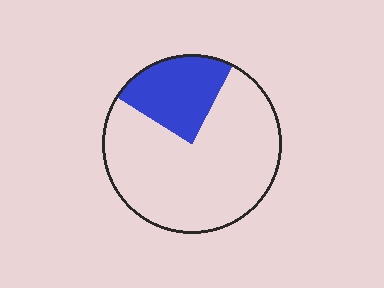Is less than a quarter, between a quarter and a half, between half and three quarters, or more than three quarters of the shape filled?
Less than a quarter.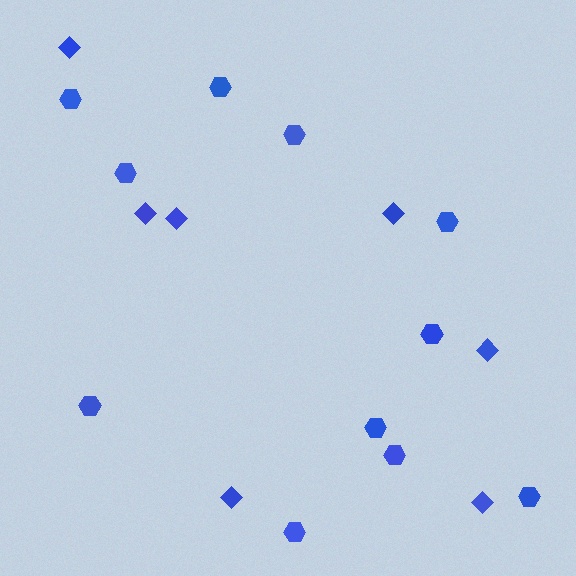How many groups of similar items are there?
There are 2 groups: one group of hexagons (11) and one group of diamonds (7).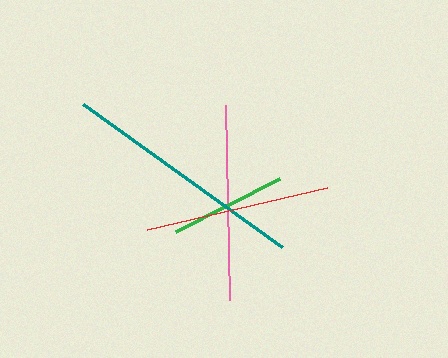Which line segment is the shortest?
The green line is the shortest at approximately 117 pixels.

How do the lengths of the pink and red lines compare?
The pink and red lines are approximately the same length.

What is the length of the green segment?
The green segment is approximately 117 pixels long.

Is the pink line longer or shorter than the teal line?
The teal line is longer than the pink line.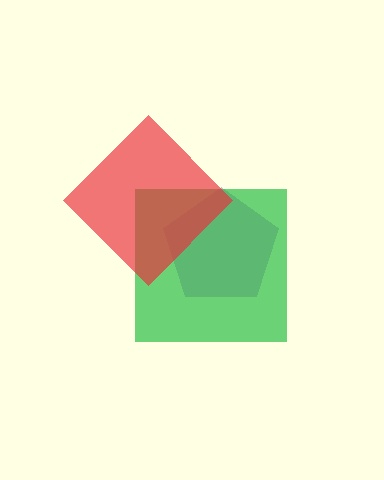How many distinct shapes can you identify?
There are 3 distinct shapes: a purple pentagon, a green square, a red diamond.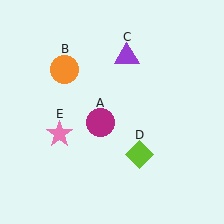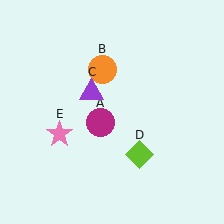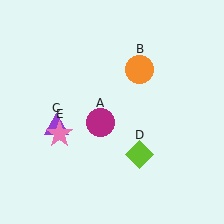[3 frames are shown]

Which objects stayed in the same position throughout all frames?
Magenta circle (object A) and lime diamond (object D) and pink star (object E) remained stationary.